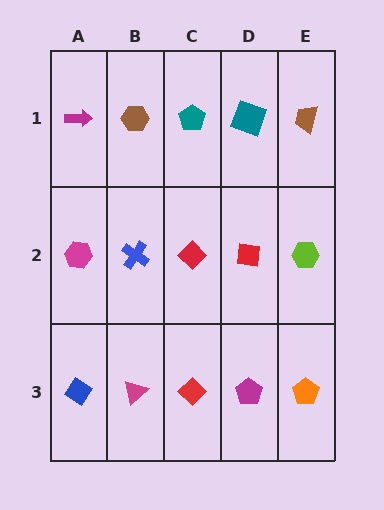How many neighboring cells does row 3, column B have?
3.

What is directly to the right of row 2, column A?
A blue cross.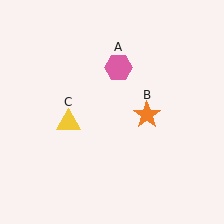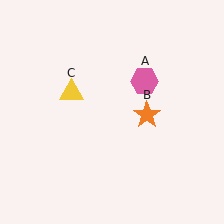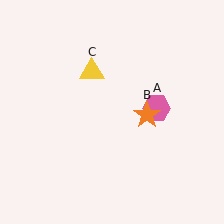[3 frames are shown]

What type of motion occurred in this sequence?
The pink hexagon (object A), yellow triangle (object C) rotated clockwise around the center of the scene.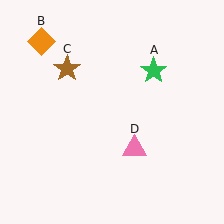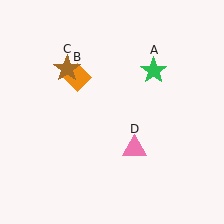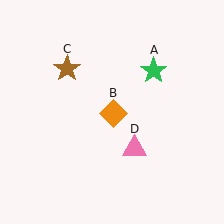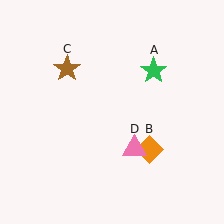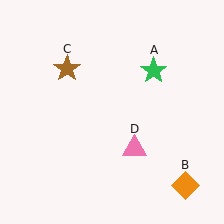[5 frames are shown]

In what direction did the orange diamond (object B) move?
The orange diamond (object B) moved down and to the right.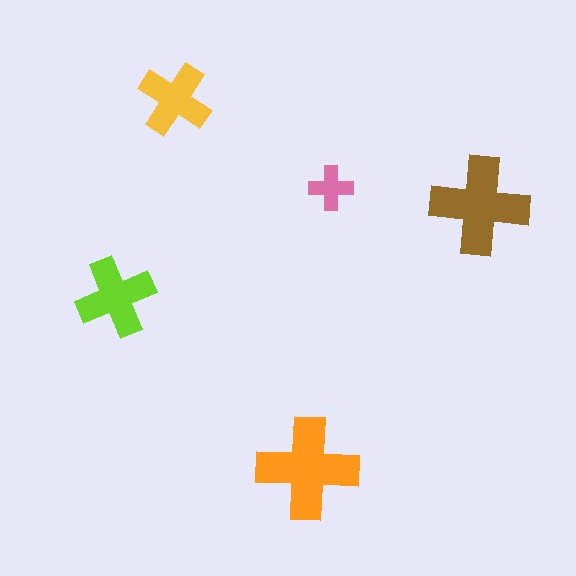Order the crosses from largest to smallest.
the orange one, the brown one, the lime one, the yellow one, the pink one.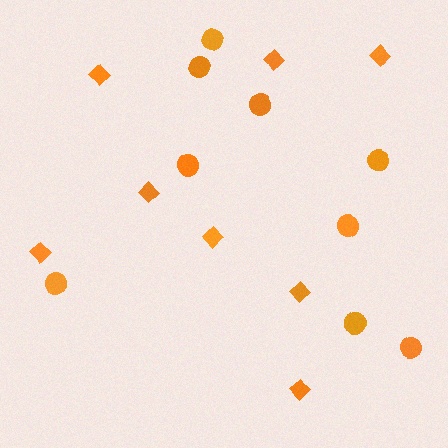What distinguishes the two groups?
There are 2 groups: one group of diamonds (8) and one group of circles (9).